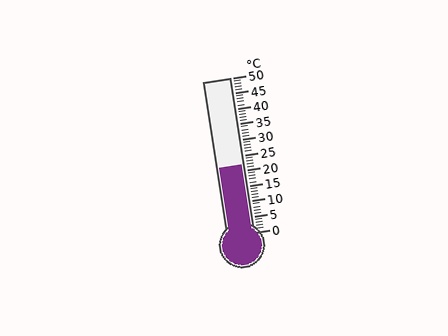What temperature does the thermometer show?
The thermometer shows approximately 22°C.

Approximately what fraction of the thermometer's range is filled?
The thermometer is filled to approximately 45% of its range.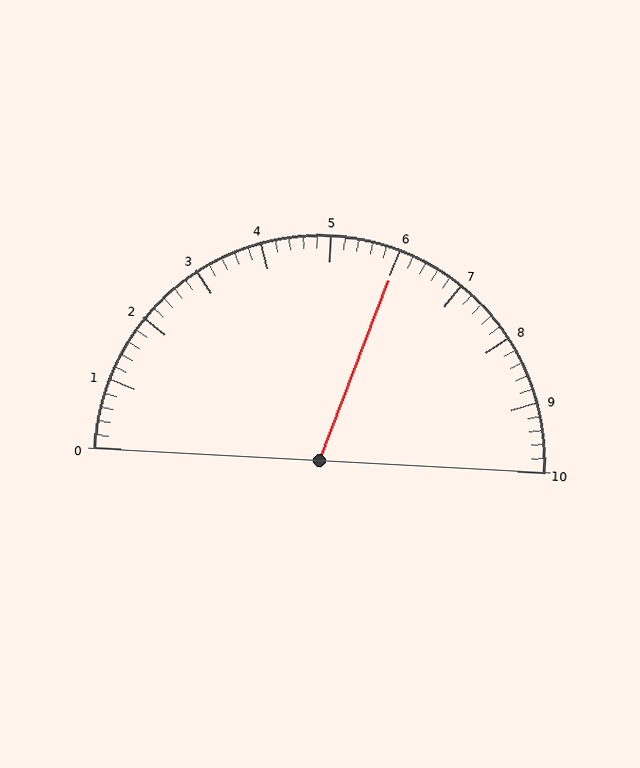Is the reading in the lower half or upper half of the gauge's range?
The reading is in the upper half of the range (0 to 10).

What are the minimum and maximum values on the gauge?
The gauge ranges from 0 to 10.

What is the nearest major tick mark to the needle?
The nearest major tick mark is 6.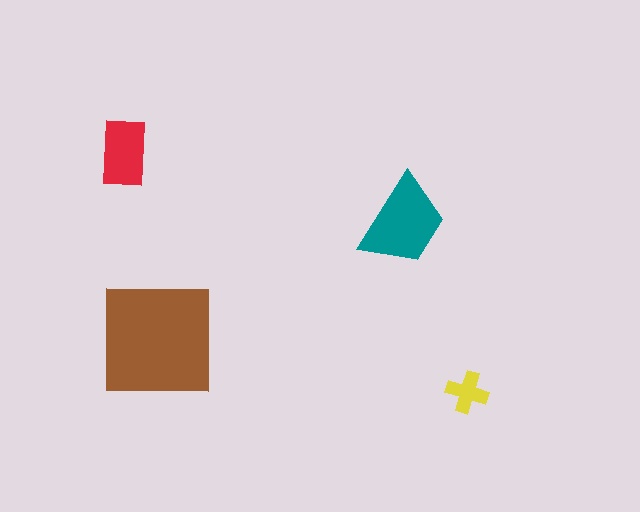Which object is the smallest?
The yellow cross.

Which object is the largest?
The brown square.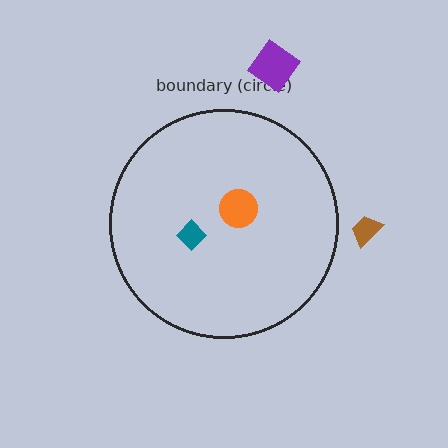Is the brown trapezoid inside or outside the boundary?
Outside.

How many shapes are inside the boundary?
2 inside, 2 outside.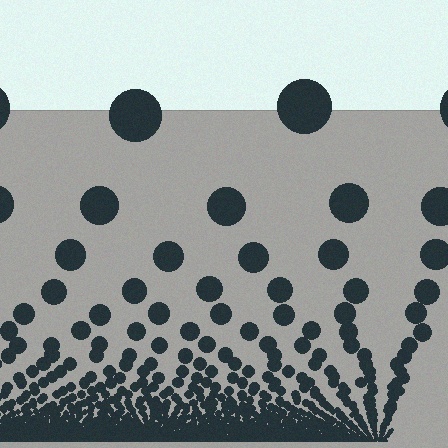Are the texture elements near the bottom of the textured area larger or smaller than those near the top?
Smaller. The gradient is inverted — elements near the bottom are smaller and denser.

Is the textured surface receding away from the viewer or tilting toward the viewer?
The surface appears to tilt toward the viewer. Texture elements get larger and sparser toward the top.